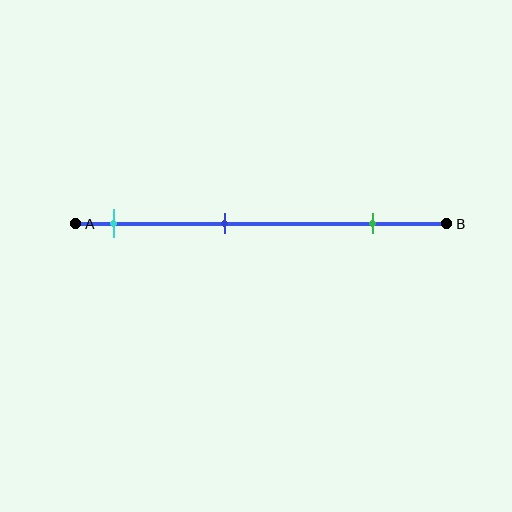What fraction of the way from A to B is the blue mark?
The blue mark is approximately 40% (0.4) of the way from A to B.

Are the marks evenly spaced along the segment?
Yes, the marks are approximately evenly spaced.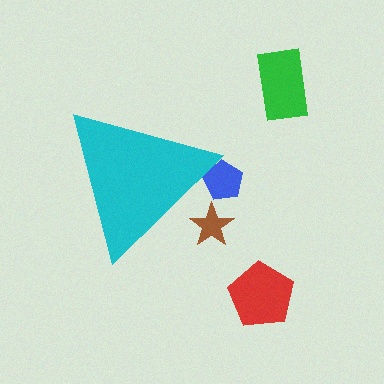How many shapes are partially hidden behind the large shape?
2 shapes are partially hidden.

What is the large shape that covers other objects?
A cyan triangle.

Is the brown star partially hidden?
Yes, the brown star is partially hidden behind the cyan triangle.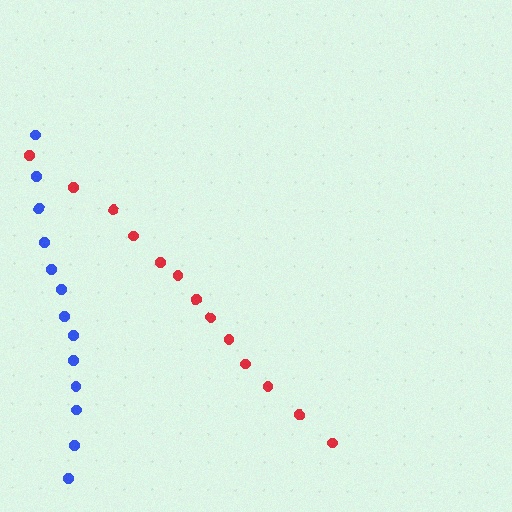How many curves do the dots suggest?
There are 2 distinct paths.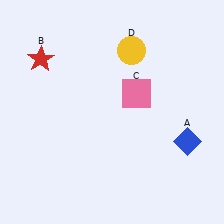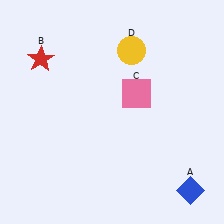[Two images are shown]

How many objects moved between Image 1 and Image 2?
1 object moved between the two images.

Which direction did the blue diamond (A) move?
The blue diamond (A) moved down.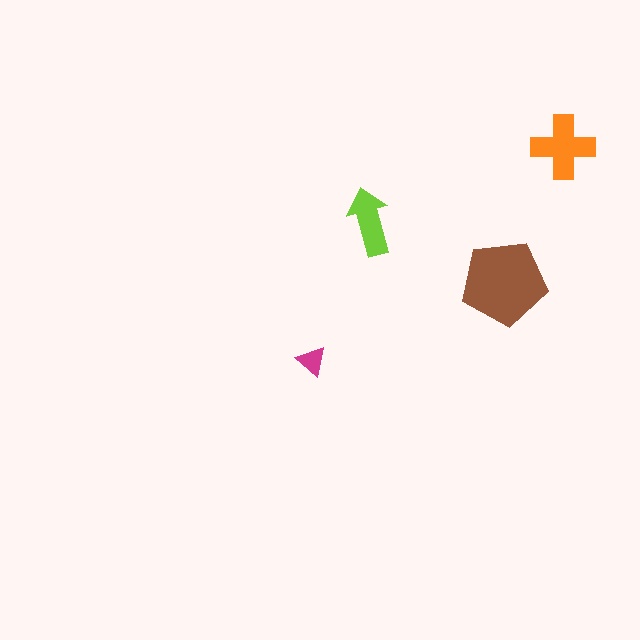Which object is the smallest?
The magenta triangle.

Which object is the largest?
The brown pentagon.